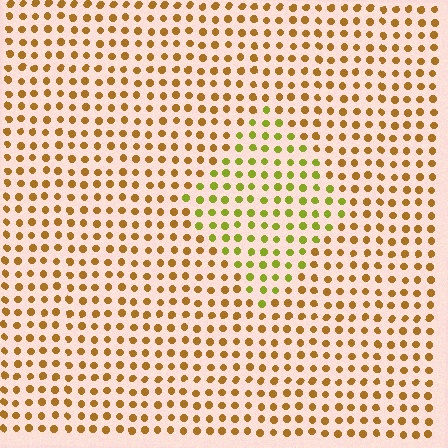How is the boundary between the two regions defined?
The boundary is defined purely by a slight shift in hue (about 40 degrees). Spacing, size, and orientation are identical on both sides.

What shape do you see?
I see a diamond.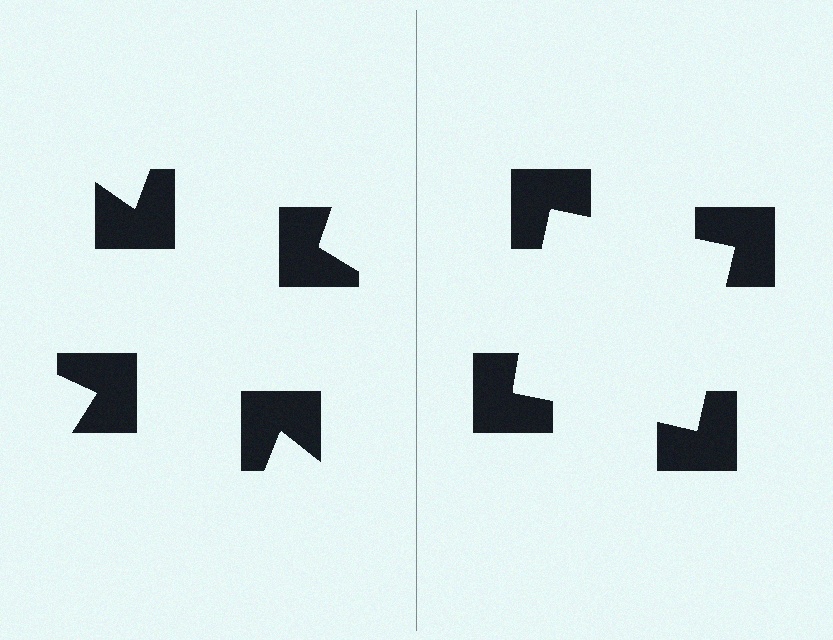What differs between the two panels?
The notched squares are positioned identically on both sides; only the wedge orientations differ. On the right they align to a square; on the left they are misaligned.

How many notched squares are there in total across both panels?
8 — 4 on each side.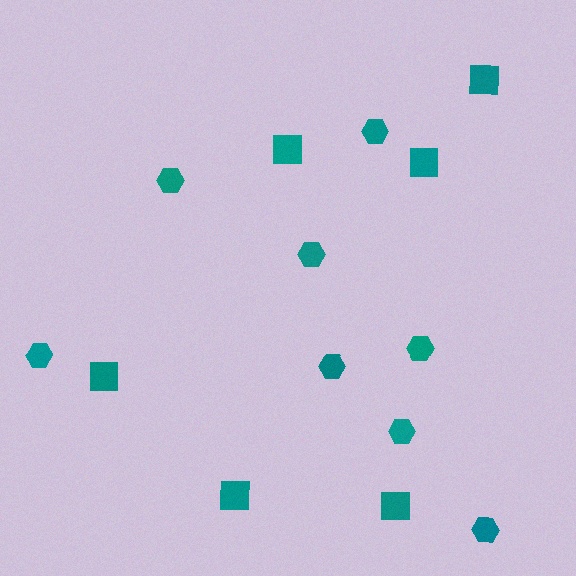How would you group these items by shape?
There are 2 groups: one group of squares (6) and one group of hexagons (8).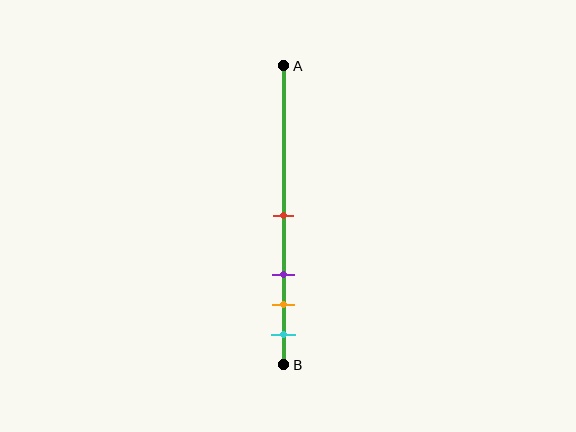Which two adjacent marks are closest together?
The orange and cyan marks are the closest adjacent pair.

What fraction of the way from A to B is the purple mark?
The purple mark is approximately 70% (0.7) of the way from A to B.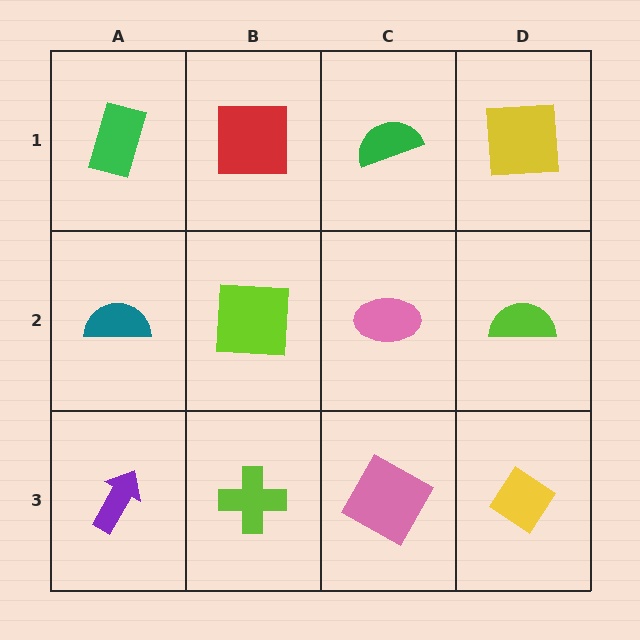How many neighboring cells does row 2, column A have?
3.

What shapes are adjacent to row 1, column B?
A lime square (row 2, column B), a green rectangle (row 1, column A), a green semicircle (row 1, column C).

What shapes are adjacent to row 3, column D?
A lime semicircle (row 2, column D), a pink square (row 3, column C).